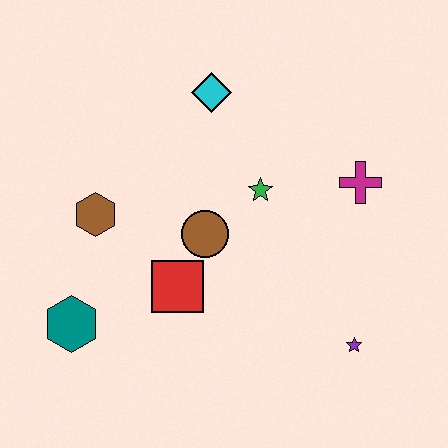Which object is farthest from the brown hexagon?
The purple star is farthest from the brown hexagon.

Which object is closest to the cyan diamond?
The green star is closest to the cyan diamond.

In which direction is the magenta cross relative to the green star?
The magenta cross is to the right of the green star.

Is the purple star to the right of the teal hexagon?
Yes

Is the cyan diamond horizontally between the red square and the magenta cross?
Yes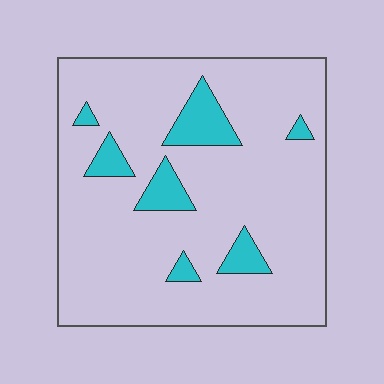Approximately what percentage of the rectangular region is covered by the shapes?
Approximately 10%.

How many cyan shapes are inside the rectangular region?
7.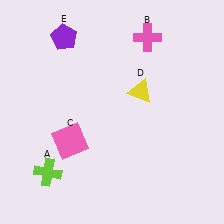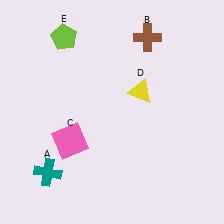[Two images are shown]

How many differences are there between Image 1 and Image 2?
There are 3 differences between the two images.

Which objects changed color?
A changed from lime to teal. B changed from pink to brown. E changed from purple to lime.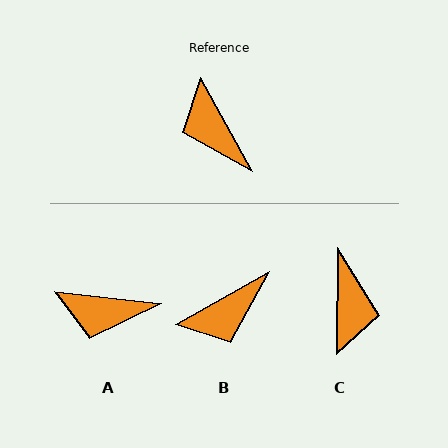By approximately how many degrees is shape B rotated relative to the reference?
Approximately 91 degrees counter-clockwise.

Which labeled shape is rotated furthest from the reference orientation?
C, about 151 degrees away.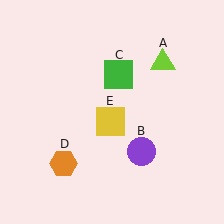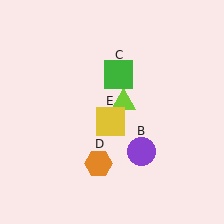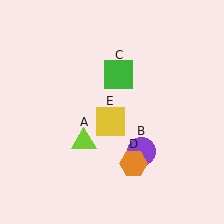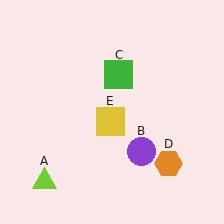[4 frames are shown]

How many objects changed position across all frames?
2 objects changed position: lime triangle (object A), orange hexagon (object D).